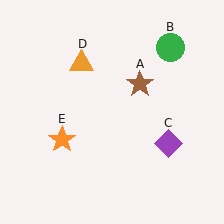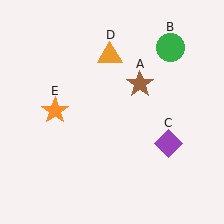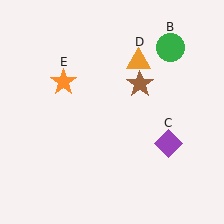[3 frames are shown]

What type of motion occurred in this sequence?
The orange triangle (object D), orange star (object E) rotated clockwise around the center of the scene.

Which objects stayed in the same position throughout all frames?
Brown star (object A) and green circle (object B) and purple diamond (object C) remained stationary.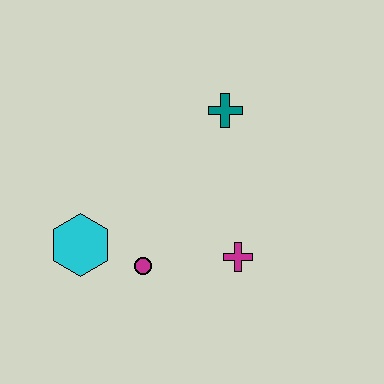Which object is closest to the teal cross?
The magenta cross is closest to the teal cross.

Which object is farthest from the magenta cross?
The cyan hexagon is farthest from the magenta cross.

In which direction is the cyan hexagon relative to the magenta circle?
The cyan hexagon is to the left of the magenta circle.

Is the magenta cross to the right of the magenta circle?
Yes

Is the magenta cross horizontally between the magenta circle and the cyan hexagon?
No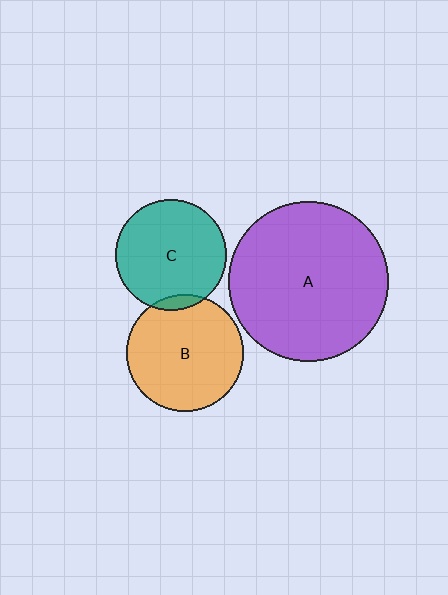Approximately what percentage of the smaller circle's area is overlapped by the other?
Approximately 5%.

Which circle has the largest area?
Circle A (purple).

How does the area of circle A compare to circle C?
Approximately 2.1 times.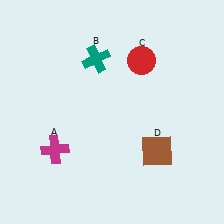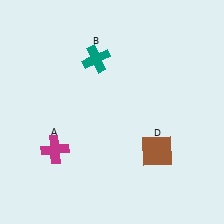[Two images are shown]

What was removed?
The red circle (C) was removed in Image 2.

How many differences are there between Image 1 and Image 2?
There is 1 difference between the two images.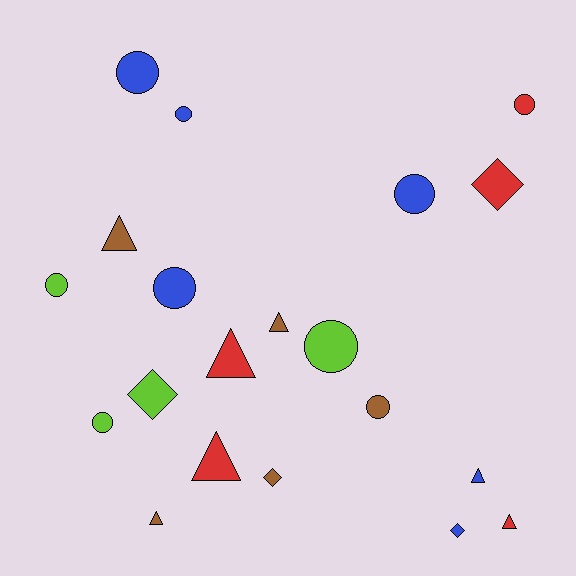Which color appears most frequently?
Blue, with 6 objects.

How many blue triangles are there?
There is 1 blue triangle.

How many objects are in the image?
There are 20 objects.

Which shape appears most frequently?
Circle, with 9 objects.